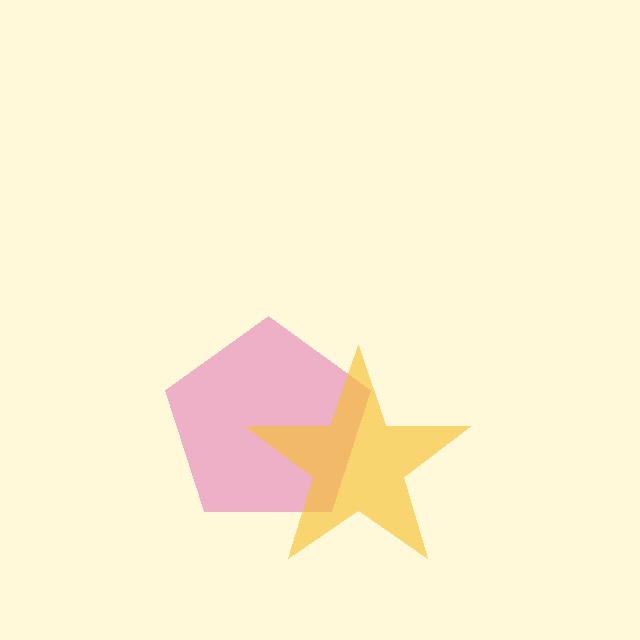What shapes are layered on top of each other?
The layered shapes are: a pink pentagon, a yellow star.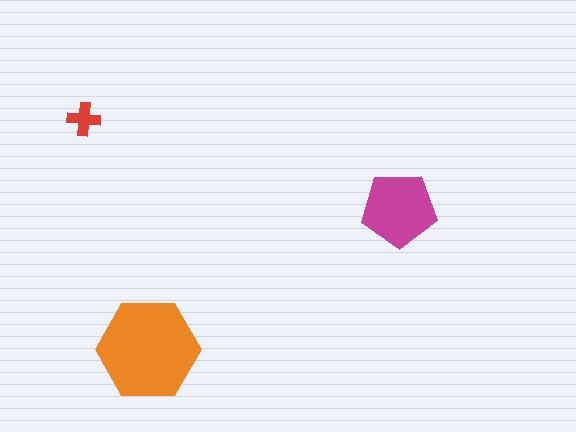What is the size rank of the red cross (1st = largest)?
3rd.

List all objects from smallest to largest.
The red cross, the magenta pentagon, the orange hexagon.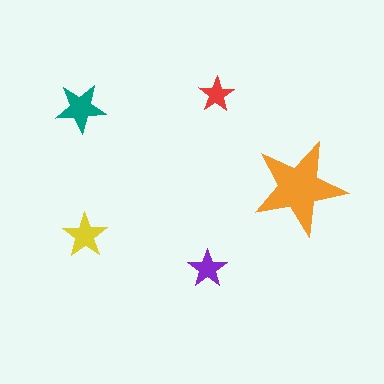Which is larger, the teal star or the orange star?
The orange one.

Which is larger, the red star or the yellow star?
The yellow one.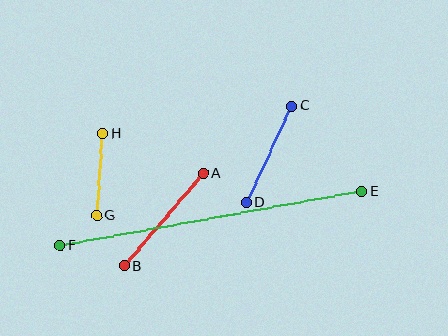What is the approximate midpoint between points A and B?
The midpoint is at approximately (164, 220) pixels.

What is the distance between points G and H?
The distance is approximately 82 pixels.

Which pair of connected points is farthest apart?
Points E and F are farthest apart.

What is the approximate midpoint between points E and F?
The midpoint is at approximately (211, 218) pixels.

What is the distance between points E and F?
The distance is approximately 306 pixels.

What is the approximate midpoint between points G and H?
The midpoint is at approximately (100, 174) pixels.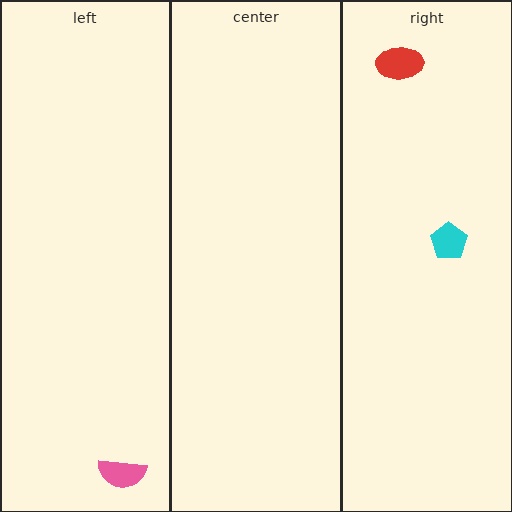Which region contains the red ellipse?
The right region.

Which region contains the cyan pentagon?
The right region.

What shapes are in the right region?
The red ellipse, the cyan pentagon.